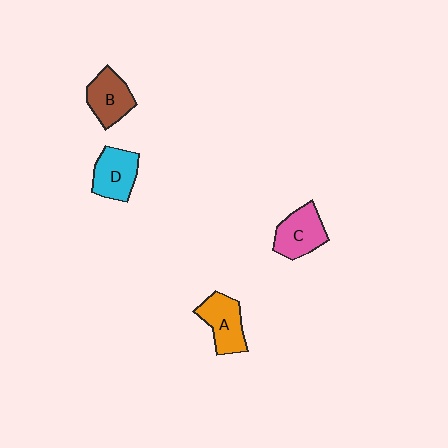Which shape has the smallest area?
Shape B (brown).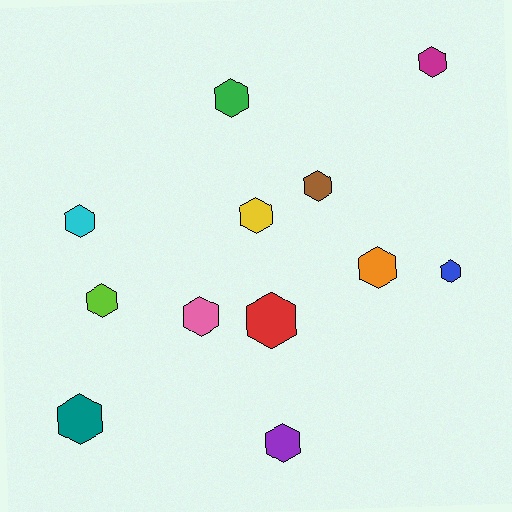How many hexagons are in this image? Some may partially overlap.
There are 12 hexagons.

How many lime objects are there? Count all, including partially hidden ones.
There is 1 lime object.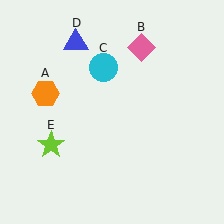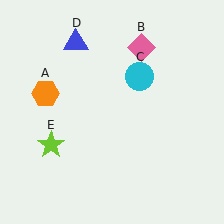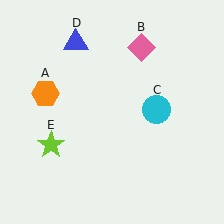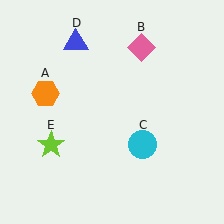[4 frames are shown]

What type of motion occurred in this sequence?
The cyan circle (object C) rotated clockwise around the center of the scene.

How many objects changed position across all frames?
1 object changed position: cyan circle (object C).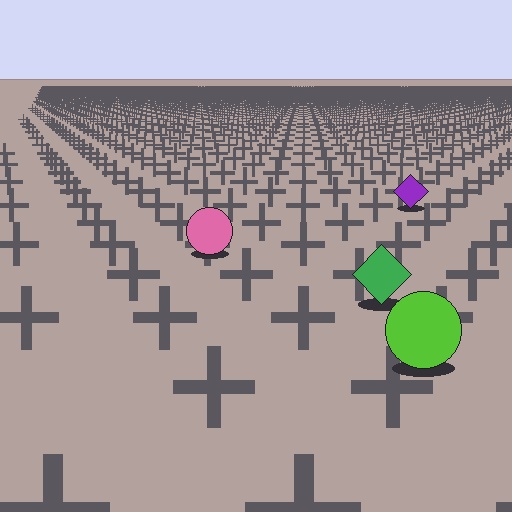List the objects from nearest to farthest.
From nearest to farthest: the lime circle, the green diamond, the pink circle, the purple diamond.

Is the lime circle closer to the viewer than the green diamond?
Yes. The lime circle is closer — you can tell from the texture gradient: the ground texture is coarser near it.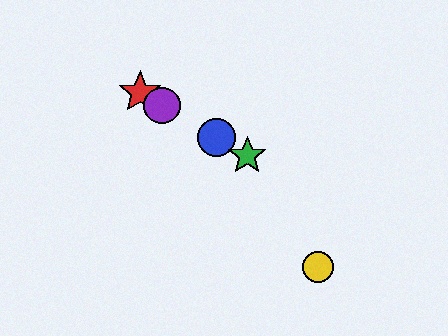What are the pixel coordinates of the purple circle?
The purple circle is at (162, 105).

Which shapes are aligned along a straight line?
The red star, the blue circle, the green star, the purple circle are aligned along a straight line.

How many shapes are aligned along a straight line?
4 shapes (the red star, the blue circle, the green star, the purple circle) are aligned along a straight line.